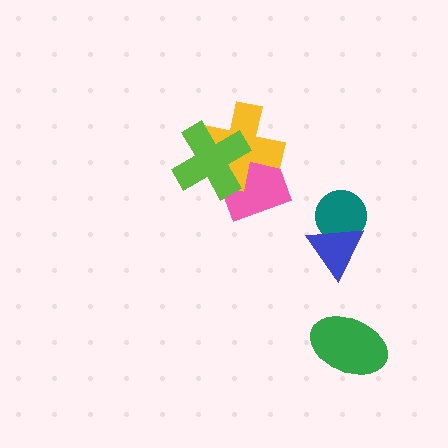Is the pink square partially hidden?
Yes, it is partially covered by another shape.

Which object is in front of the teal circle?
The blue triangle is in front of the teal circle.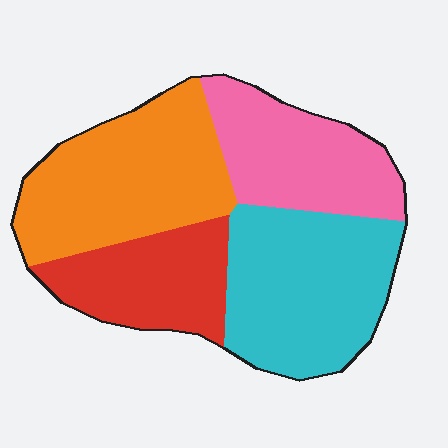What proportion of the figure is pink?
Pink takes up between a sixth and a third of the figure.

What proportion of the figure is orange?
Orange takes up about one third (1/3) of the figure.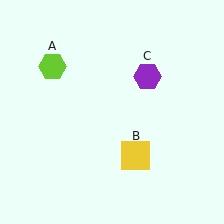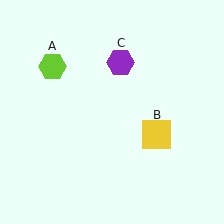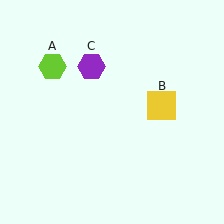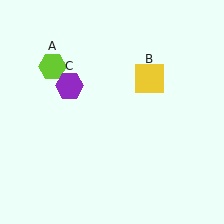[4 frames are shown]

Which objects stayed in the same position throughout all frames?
Lime hexagon (object A) remained stationary.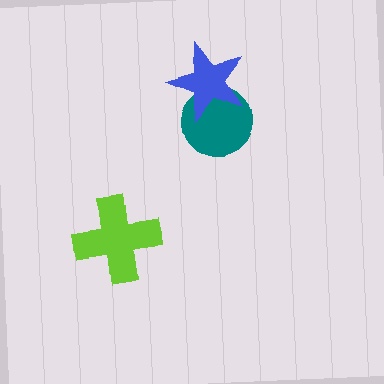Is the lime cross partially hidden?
No, no other shape covers it.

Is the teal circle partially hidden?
Yes, it is partially covered by another shape.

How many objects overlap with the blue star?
1 object overlaps with the blue star.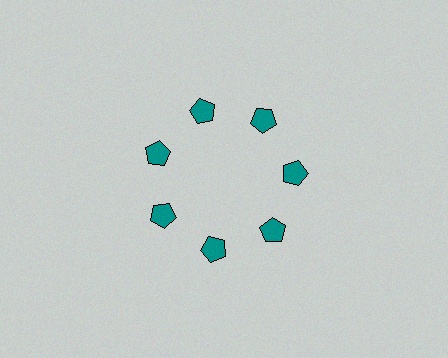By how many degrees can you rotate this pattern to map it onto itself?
The pattern maps onto itself every 51 degrees of rotation.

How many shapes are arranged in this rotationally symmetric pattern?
There are 7 shapes, arranged in 7 groups of 1.